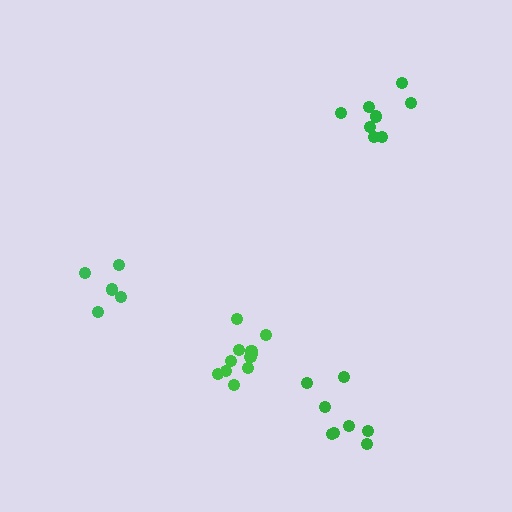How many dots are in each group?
Group 1: 5 dots, Group 2: 8 dots, Group 3: 8 dots, Group 4: 11 dots (32 total).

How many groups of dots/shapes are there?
There are 4 groups.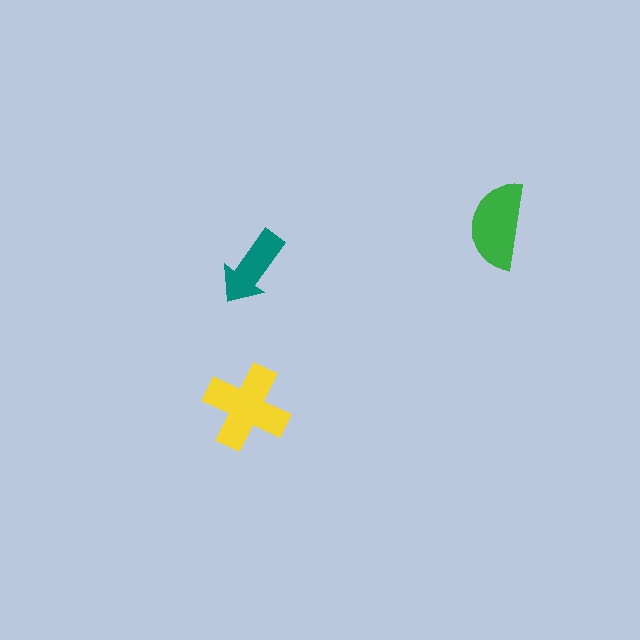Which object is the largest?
The yellow cross.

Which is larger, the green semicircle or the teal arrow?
The green semicircle.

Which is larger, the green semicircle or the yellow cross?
The yellow cross.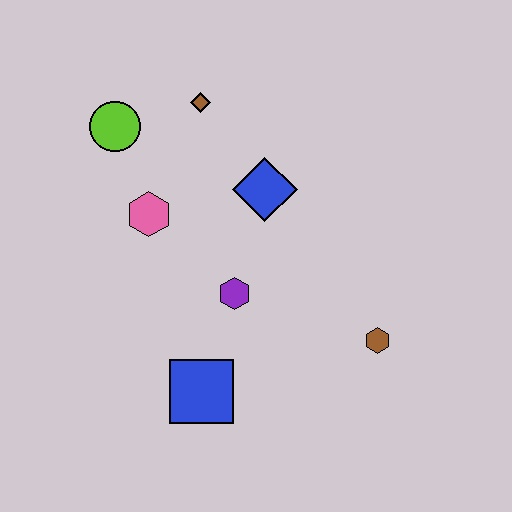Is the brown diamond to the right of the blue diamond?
No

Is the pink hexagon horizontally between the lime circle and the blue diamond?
Yes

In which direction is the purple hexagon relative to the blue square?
The purple hexagon is above the blue square.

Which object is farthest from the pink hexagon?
The brown hexagon is farthest from the pink hexagon.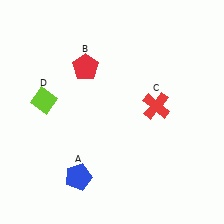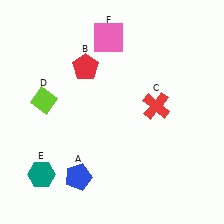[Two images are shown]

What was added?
A teal hexagon (E), a pink square (F) were added in Image 2.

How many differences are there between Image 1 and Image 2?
There are 2 differences between the two images.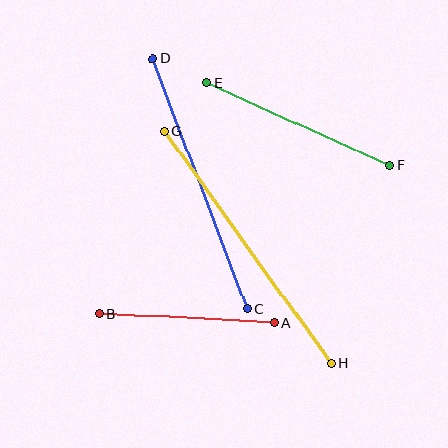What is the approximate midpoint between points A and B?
The midpoint is at approximately (186, 318) pixels.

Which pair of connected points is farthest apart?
Points G and H are farthest apart.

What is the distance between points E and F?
The distance is approximately 200 pixels.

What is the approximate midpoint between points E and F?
The midpoint is at approximately (298, 124) pixels.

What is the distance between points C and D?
The distance is approximately 267 pixels.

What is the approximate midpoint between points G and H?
The midpoint is at approximately (248, 248) pixels.